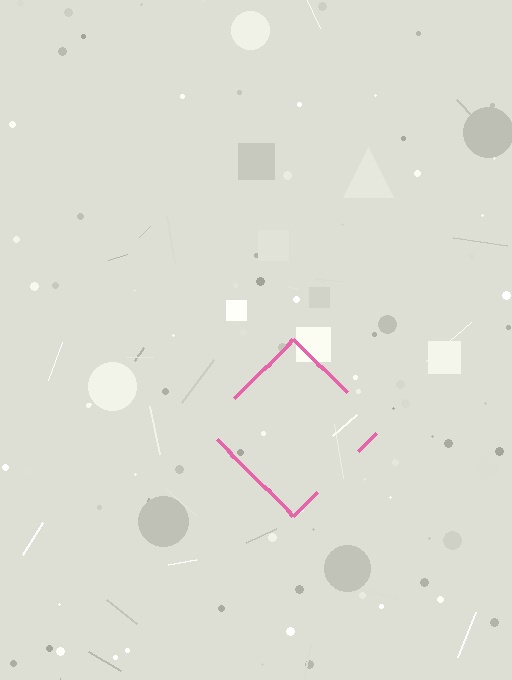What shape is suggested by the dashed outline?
The dashed outline suggests a diamond.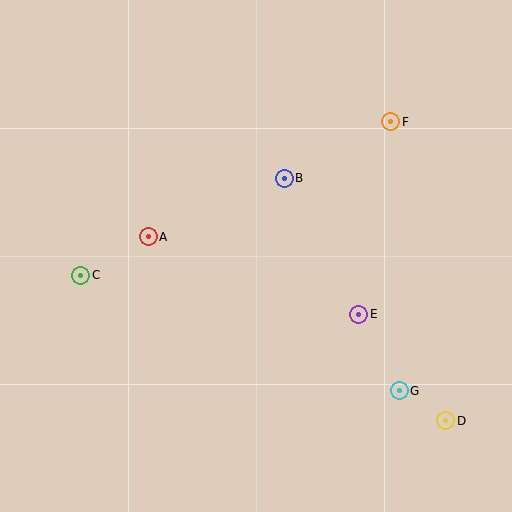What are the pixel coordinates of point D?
Point D is at (446, 421).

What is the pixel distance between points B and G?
The distance between B and G is 242 pixels.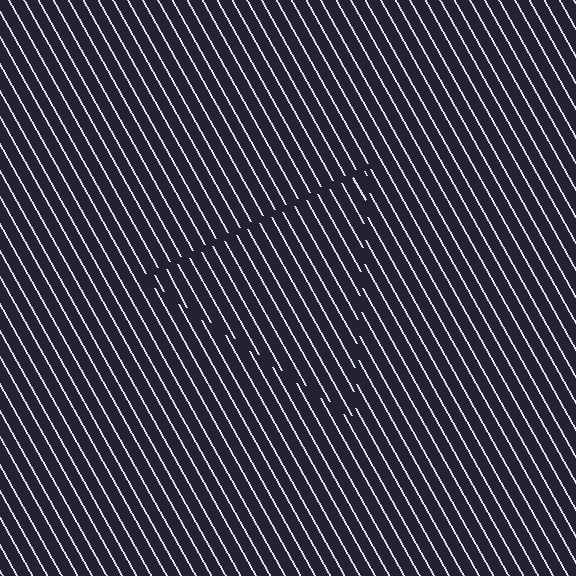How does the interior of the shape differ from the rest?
The interior of the shape contains the same grating, shifted by half a period — the contour is defined by the phase discontinuity where line-ends from the inner and outer gratings abut.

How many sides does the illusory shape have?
3 sides — the line-ends trace a triangle.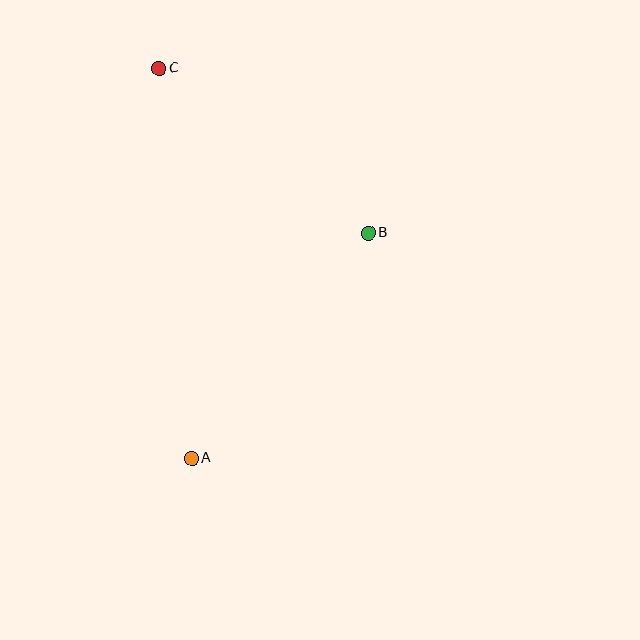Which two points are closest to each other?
Points B and C are closest to each other.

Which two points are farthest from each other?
Points A and C are farthest from each other.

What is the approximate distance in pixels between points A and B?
The distance between A and B is approximately 286 pixels.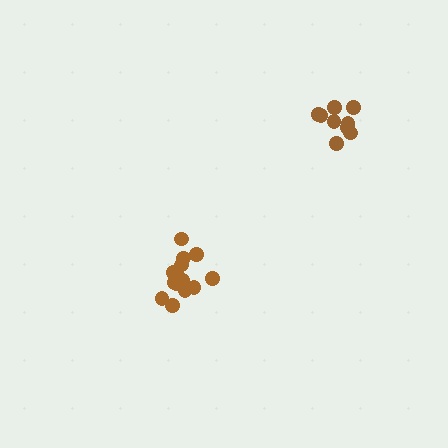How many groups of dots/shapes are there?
There are 2 groups.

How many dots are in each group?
Group 1: 14 dots, Group 2: 9 dots (23 total).